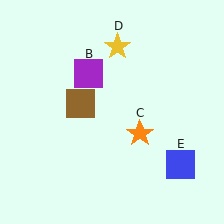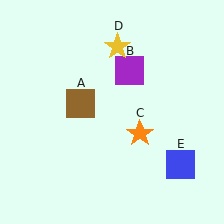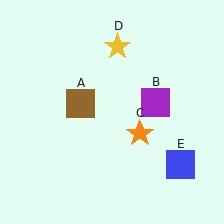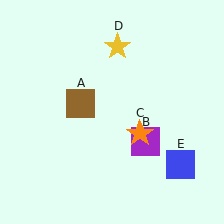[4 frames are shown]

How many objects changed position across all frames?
1 object changed position: purple square (object B).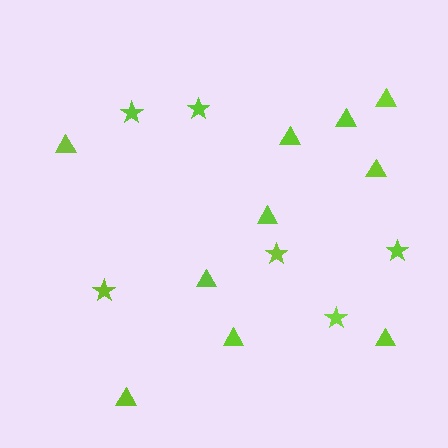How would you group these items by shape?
There are 2 groups: one group of triangles (10) and one group of stars (6).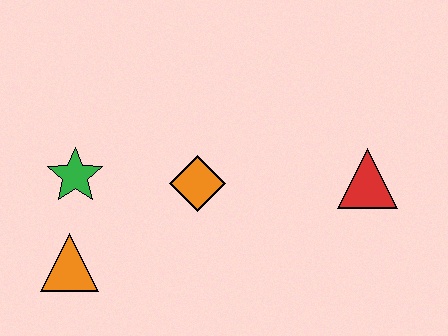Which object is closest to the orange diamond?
The green star is closest to the orange diamond.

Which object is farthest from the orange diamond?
The red triangle is farthest from the orange diamond.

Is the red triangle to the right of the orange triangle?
Yes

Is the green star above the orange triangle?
Yes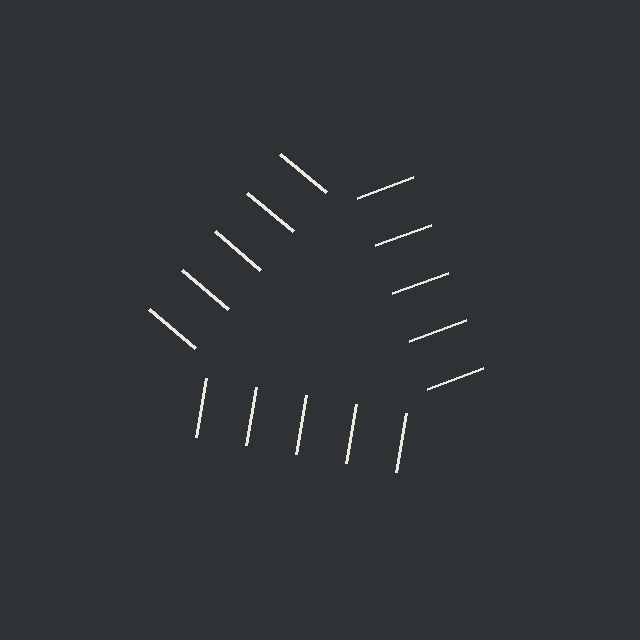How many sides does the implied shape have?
3 sides — the line-ends trace a triangle.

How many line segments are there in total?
15 — 5 along each of the 3 edges.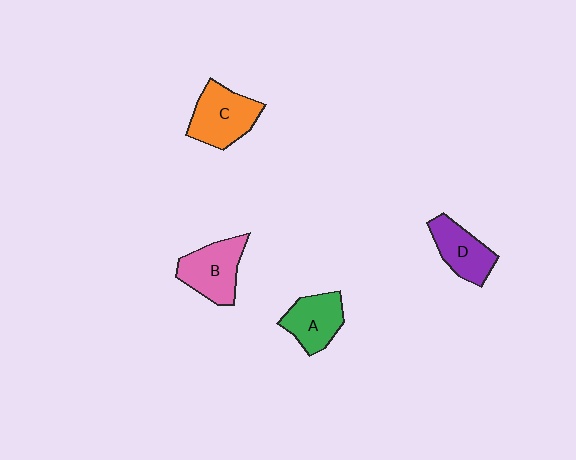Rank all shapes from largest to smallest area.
From largest to smallest: C (orange), B (pink), A (green), D (purple).